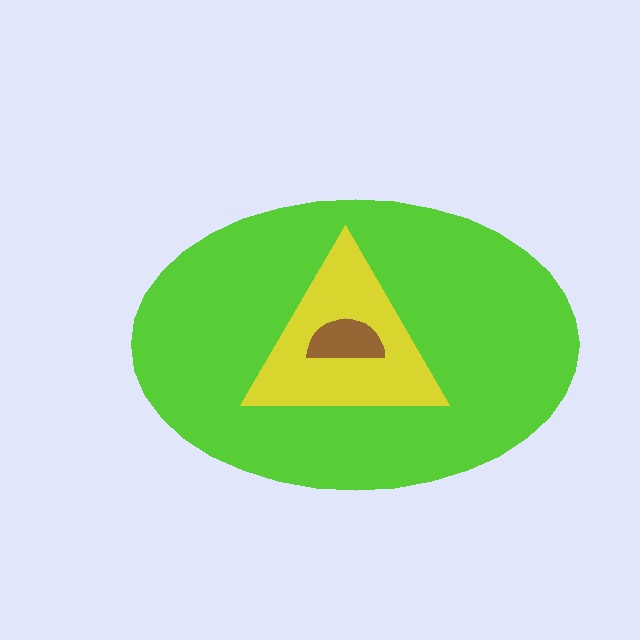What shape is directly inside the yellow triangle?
The brown semicircle.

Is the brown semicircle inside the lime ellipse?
Yes.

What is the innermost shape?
The brown semicircle.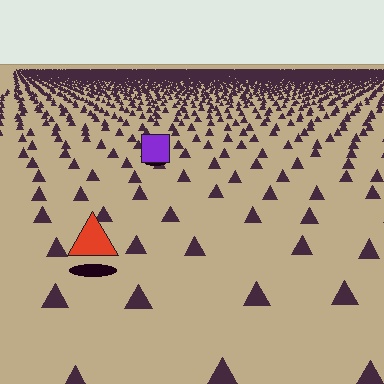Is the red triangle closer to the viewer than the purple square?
Yes. The red triangle is closer — you can tell from the texture gradient: the ground texture is coarser near it.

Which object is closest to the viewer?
The red triangle is closest. The texture marks near it are larger and more spread out.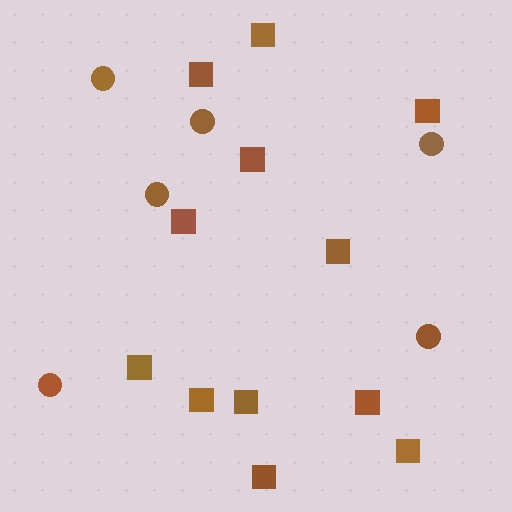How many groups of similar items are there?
There are 2 groups: one group of squares (12) and one group of circles (6).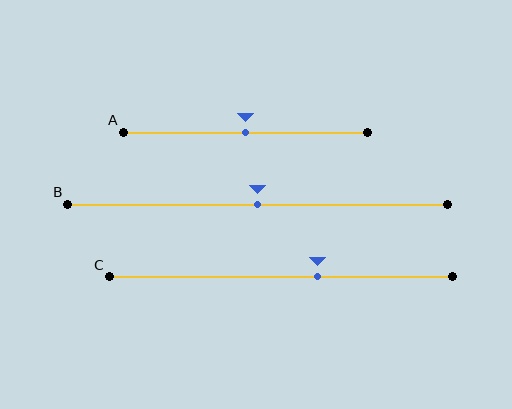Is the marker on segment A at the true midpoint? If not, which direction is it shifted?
Yes, the marker on segment A is at the true midpoint.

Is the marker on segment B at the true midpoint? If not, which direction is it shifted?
Yes, the marker on segment B is at the true midpoint.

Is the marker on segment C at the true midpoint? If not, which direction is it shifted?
No, the marker on segment C is shifted to the right by about 11% of the segment length.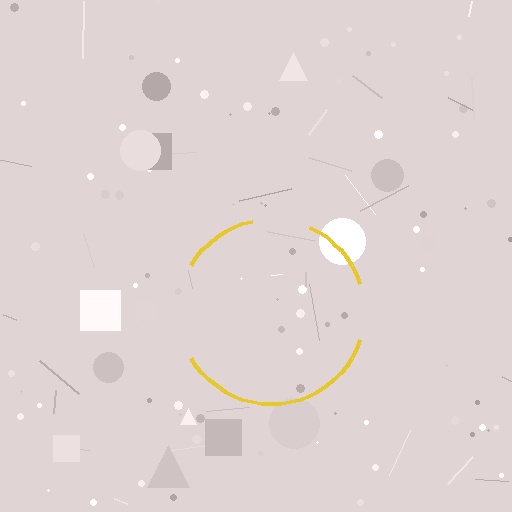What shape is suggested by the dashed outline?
The dashed outline suggests a circle.